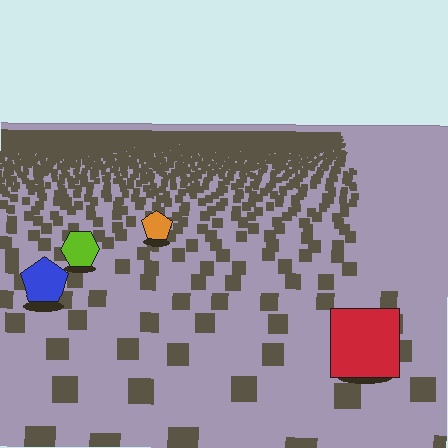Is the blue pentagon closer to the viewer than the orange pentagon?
Yes. The blue pentagon is closer — you can tell from the texture gradient: the ground texture is coarser near it.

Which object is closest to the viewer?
The red square is closest. The texture marks near it are larger and more spread out.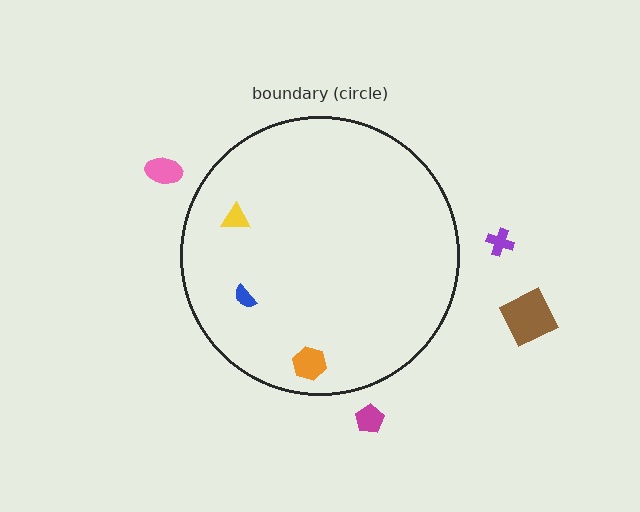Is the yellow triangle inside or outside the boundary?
Inside.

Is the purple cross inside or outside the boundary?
Outside.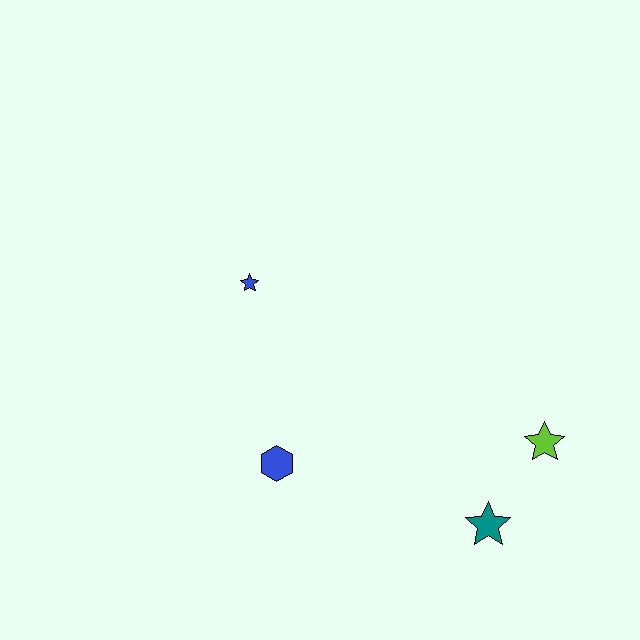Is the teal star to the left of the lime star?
Yes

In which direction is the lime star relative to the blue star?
The lime star is to the right of the blue star.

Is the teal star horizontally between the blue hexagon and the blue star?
No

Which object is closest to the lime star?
The teal star is closest to the lime star.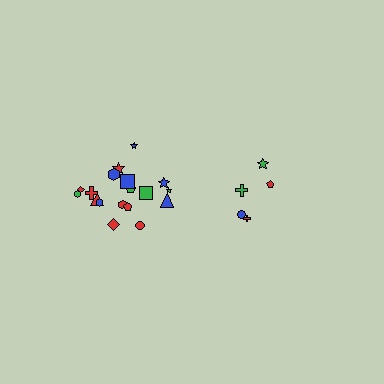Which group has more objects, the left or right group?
The left group.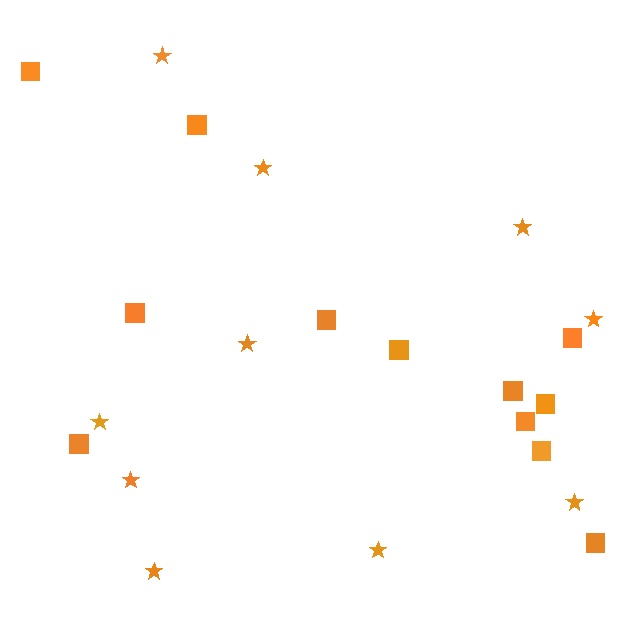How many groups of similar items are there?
There are 2 groups: one group of squares (12) and one group of stars (10).